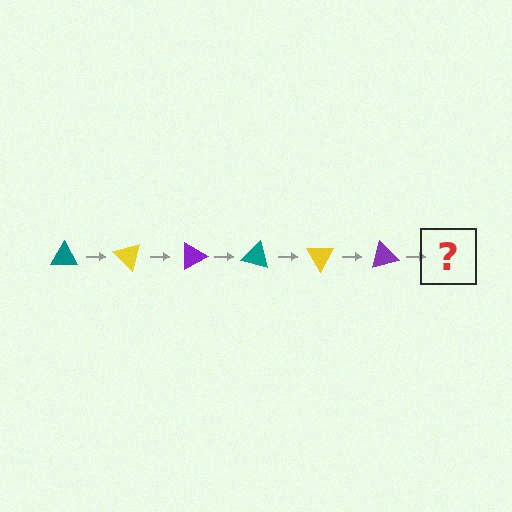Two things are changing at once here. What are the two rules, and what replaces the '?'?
The two rules are that it rotates 45 degrees each step and the color cycles through teal, yellow, and purple. The '?' should be a teal triangle, rotated 270 degrees from the start.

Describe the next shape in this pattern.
It should be a teal triangle, rotated 270 degrees from the start.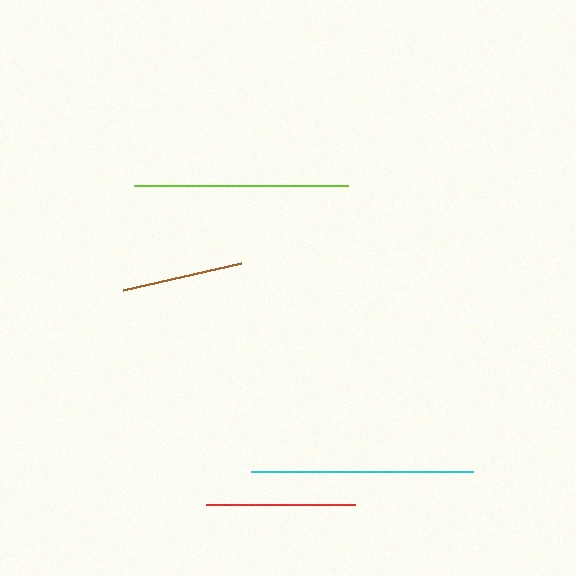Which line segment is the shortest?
The brown line is the shortest at approximately 121 pixels.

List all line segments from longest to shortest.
From longest to shortest: cyan, lime, red, brown.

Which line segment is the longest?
The cyan line is the longest at approximately 222 pixels.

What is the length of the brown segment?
The brown segment is approximately 121 pixels long.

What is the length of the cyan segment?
The cyan segment is approximately 222 pixels long.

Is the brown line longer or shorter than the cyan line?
The cyan line is longer than the brown line.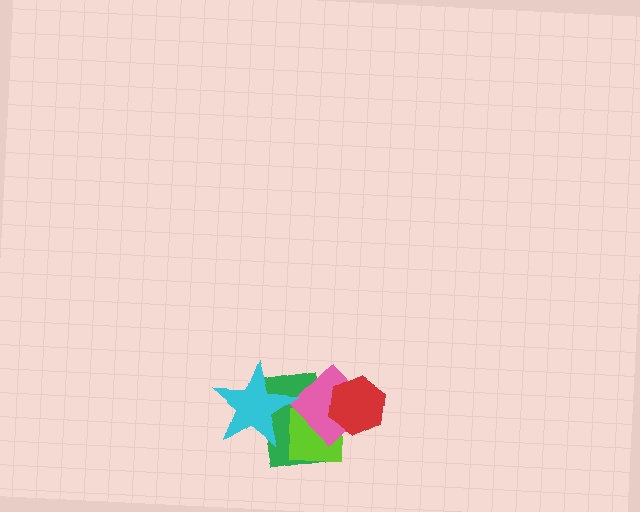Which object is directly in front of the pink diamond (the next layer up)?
The red hexagon is directly in front of the pink diamond.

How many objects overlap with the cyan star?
3 objects overlap with the cyan star.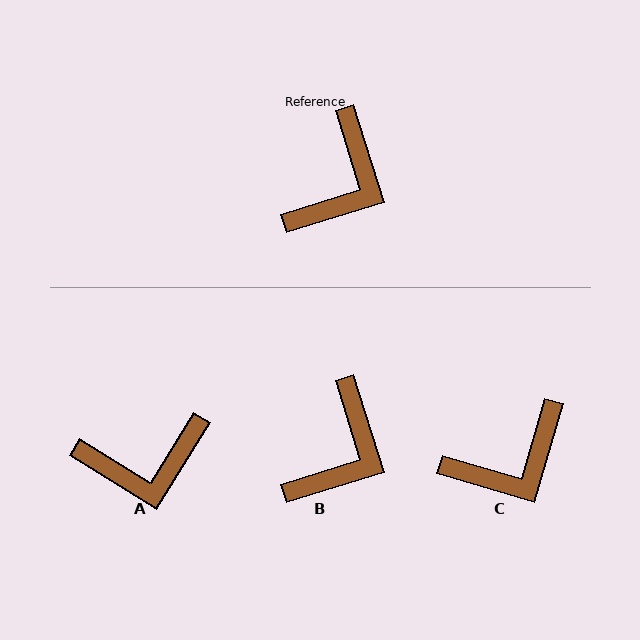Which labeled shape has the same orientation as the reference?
B.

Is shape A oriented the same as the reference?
No, it is off by about 49 degrees.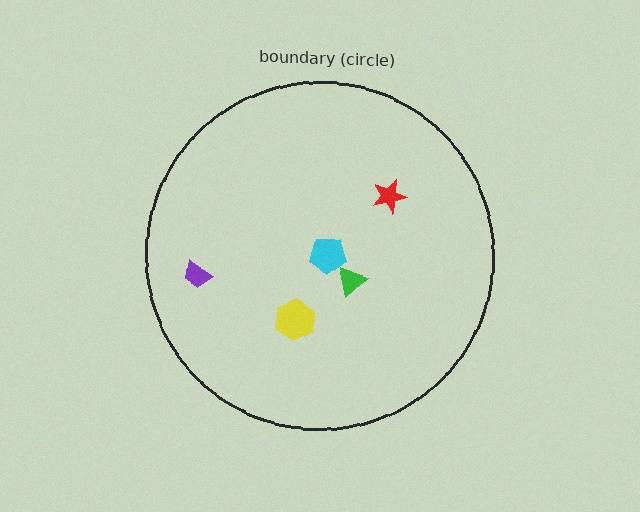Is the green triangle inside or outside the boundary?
Inside.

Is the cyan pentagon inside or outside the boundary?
Inside.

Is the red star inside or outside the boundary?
Inside.